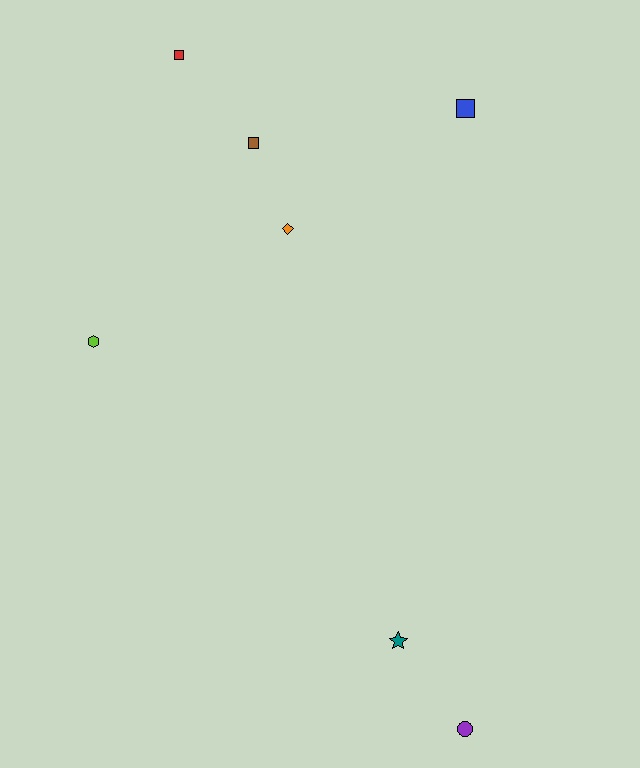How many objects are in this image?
There are 7 objects.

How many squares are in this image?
There are 3 squares.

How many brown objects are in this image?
There is 1 brown object.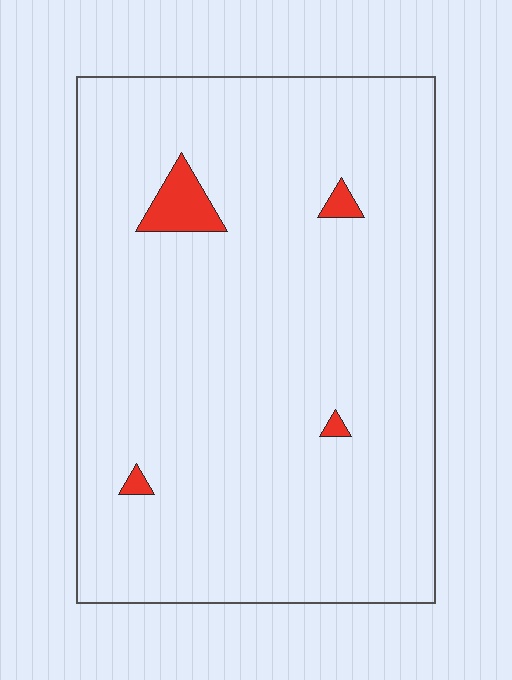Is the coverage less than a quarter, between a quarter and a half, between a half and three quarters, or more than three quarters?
Less than a quarter.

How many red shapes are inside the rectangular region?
4.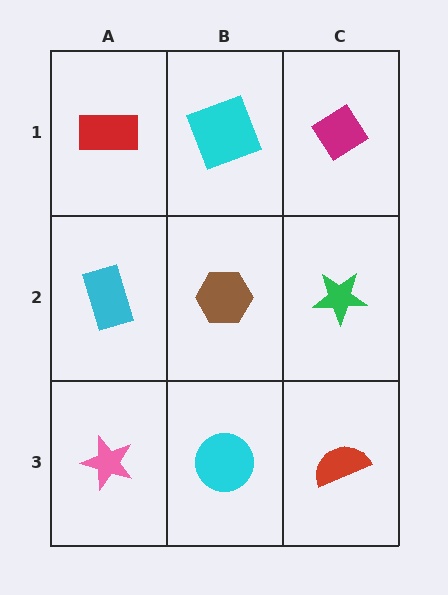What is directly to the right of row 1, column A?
A cyan square.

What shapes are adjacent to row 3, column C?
A green star (row 2, column C), a cyan circle (row 3, column B).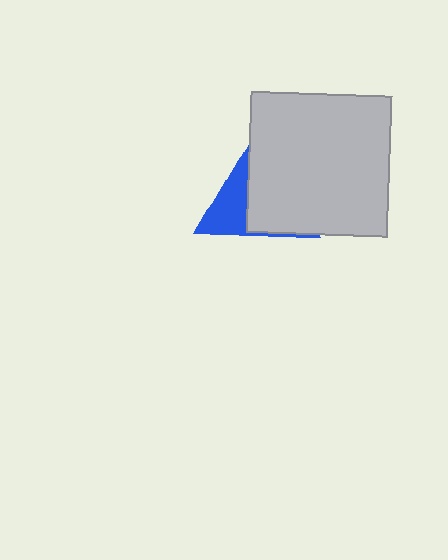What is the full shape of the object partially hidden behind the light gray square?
The partially hidden object is a blue triangle.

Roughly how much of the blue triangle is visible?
A small part of it is visible (roughly 38%).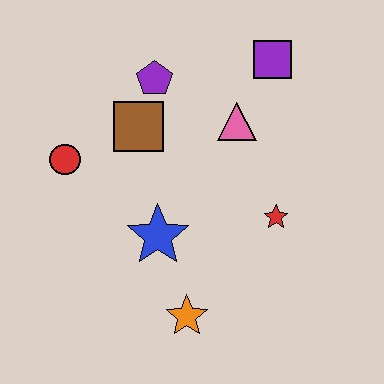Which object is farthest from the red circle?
The purple square is farthest from the red circle.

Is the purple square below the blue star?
No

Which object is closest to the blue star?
The orange star is closest to the blue star.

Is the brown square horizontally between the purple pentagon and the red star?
No